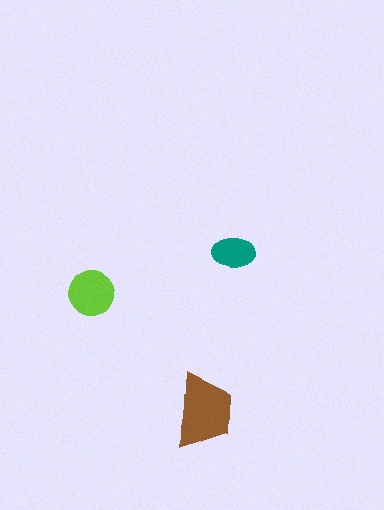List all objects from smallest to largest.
The teal ellipse, the lime circle, the brown trapezoid.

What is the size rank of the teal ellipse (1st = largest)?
3rd.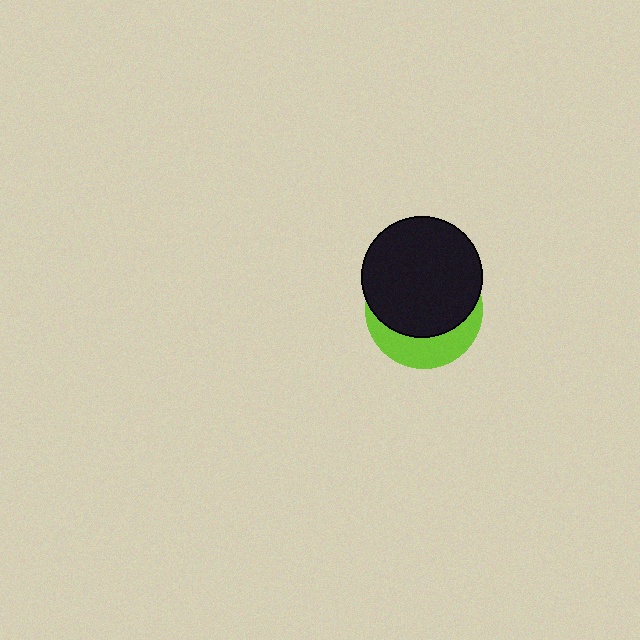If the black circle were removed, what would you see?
You would see the complete lime circle.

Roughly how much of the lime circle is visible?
A small part of it is visible (roughly 32%).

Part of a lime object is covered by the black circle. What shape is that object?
It is a circle.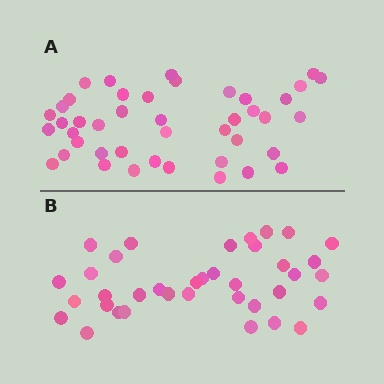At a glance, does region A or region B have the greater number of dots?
Region A (the top region) has more dots.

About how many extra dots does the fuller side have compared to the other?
Region A has about 6 more dots than region B.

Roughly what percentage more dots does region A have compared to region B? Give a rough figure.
About 15% more.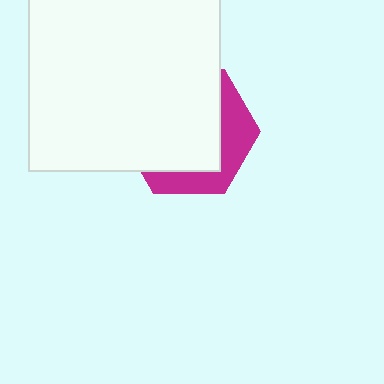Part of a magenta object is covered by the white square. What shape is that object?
It is a hexagon.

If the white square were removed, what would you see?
You would see the complete magenta hexagon.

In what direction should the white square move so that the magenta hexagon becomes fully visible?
The white square should move toward the upper-left. That is the shortest direction to clear the overlap and leave the magenta hexagon fully visible.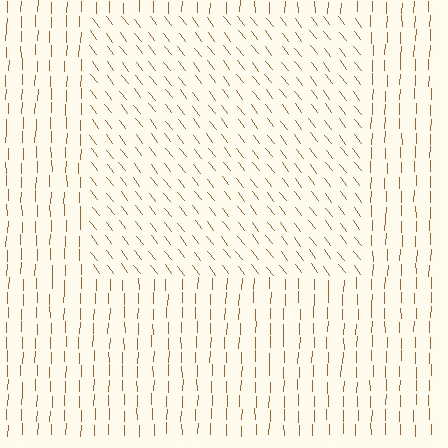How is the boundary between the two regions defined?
The boundary is defined purely by a change in line orientation (approximately 39 degrees difference). All lines are the same color and thickness.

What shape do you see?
I see a rectangle.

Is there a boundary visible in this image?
Yes, there is a texture boundary formed by a change in line orientation.